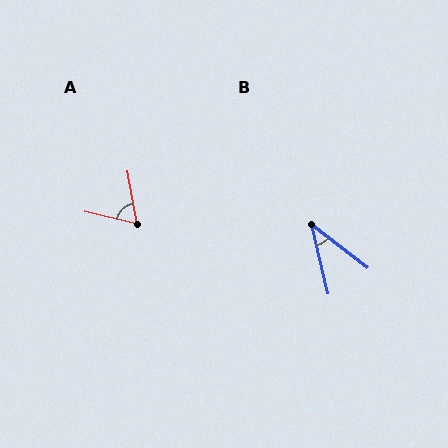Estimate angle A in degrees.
Approximately 67 degrees.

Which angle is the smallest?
B, at approximately 39 degrees.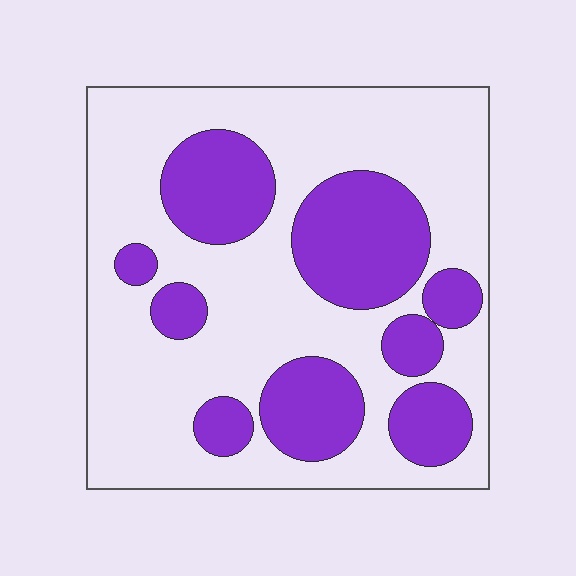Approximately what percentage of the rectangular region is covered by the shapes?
Approximately 35%.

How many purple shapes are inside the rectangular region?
9.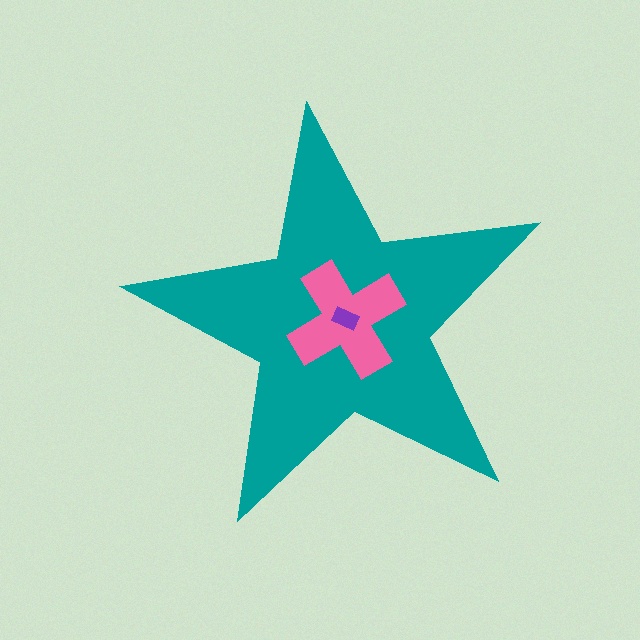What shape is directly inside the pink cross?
The purple rectangle.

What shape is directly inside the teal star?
The pink cross.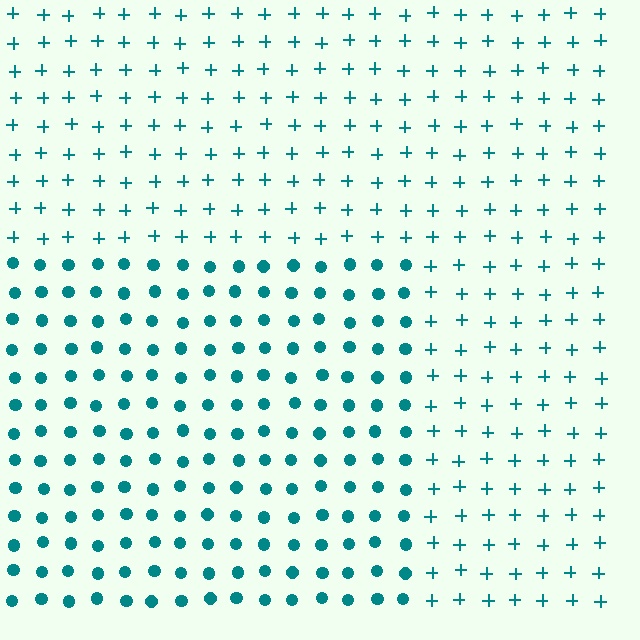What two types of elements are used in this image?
The image uses circles inside the rectangle region and plus signs outside it.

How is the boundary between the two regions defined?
The boundary is defined by a change in element shape: circles inside vs. plus signs outside. All elements share the same color and spacing.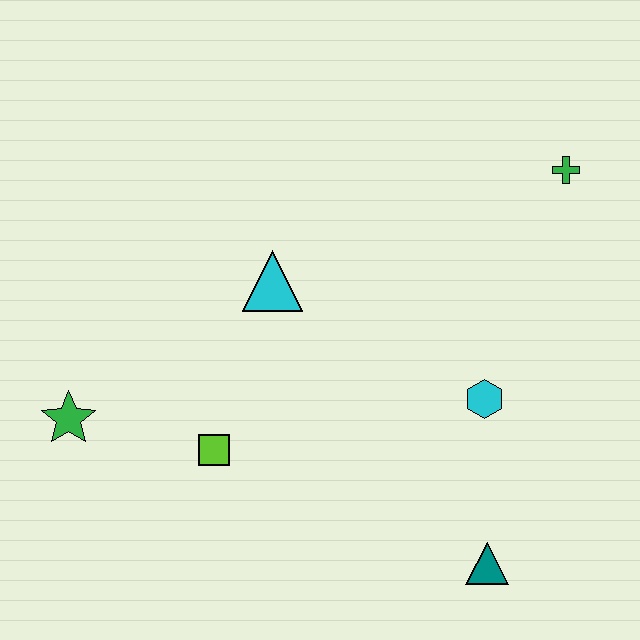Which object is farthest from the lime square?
The green cross is farthest from the lime square.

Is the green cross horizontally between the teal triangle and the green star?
No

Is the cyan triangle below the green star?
No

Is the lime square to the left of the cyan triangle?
Yes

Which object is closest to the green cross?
The cyan hexagon is closest to the green cross.